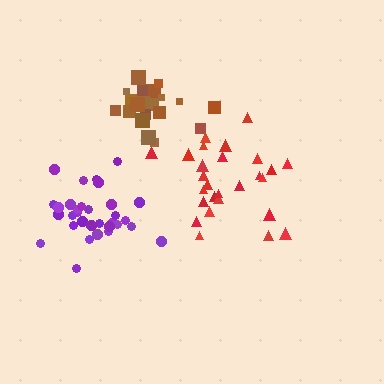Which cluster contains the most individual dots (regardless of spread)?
Purple (32).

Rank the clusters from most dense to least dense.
purple, brown, red.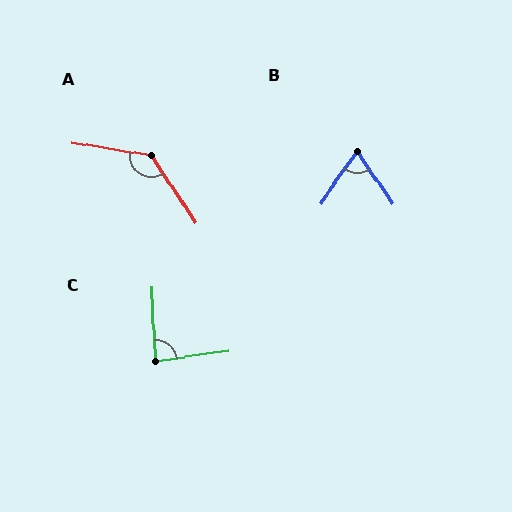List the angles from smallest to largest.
B (69°), C (85°), A (132°).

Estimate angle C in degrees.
Approximately 85 degrees.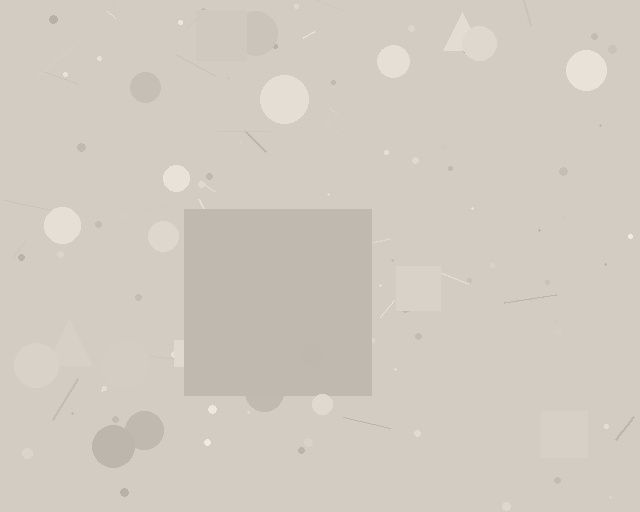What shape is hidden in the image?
A square is hidden in the image.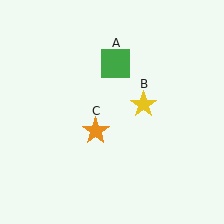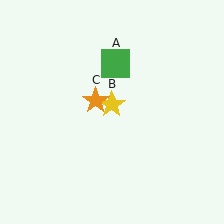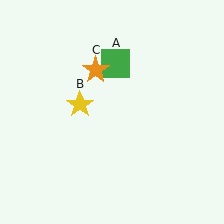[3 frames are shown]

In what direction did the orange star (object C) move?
The orange star (object C) moved up.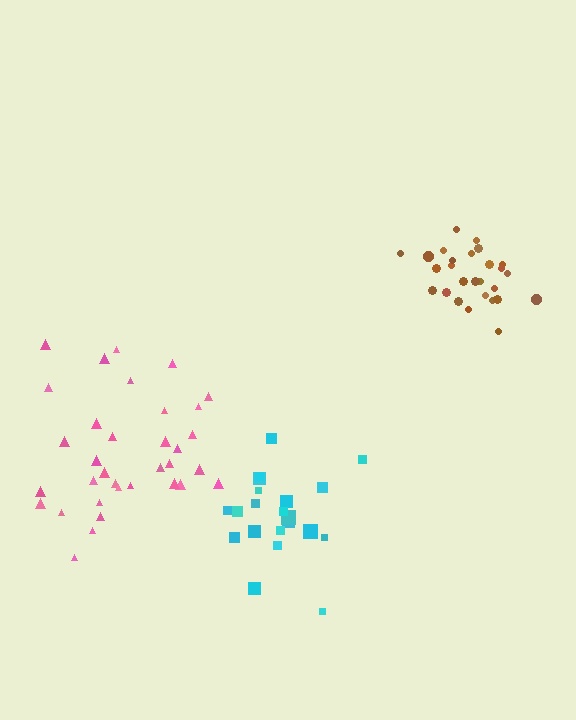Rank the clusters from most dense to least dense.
brown, cyan, pink.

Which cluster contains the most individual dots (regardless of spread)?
Pink (34).